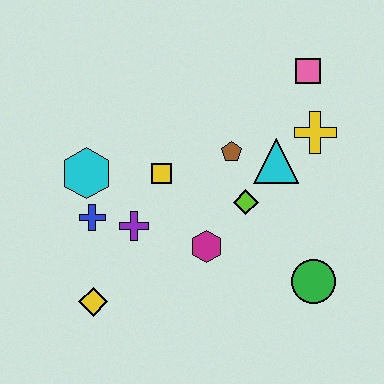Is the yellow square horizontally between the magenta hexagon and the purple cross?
Yes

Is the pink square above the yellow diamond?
Yes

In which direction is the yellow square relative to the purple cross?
The yellow square is above the purple cross.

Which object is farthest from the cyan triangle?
The yellow diamond is farthest from the cyan triangle.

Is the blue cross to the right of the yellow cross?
No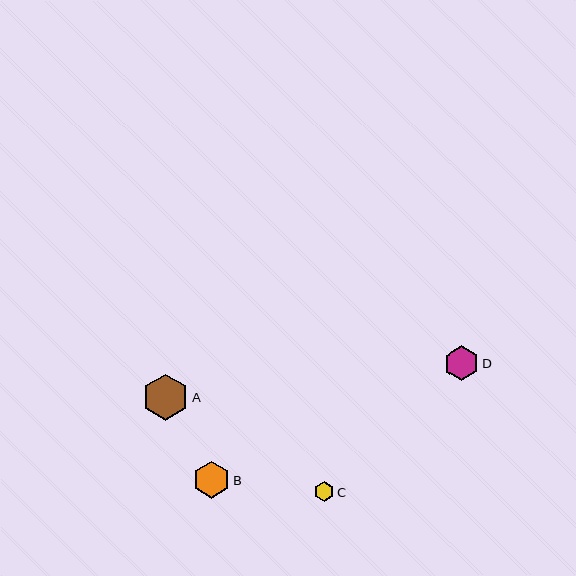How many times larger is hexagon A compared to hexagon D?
Hexagon A is approximately 1.3 times the size of hexagon D.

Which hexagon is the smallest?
Hexagon C is the smallest with a size of approximately 20 pixels.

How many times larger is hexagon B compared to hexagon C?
Hexagon B is approximately 1.9 times the size of hexagon C.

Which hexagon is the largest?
Hexagon A is the largest with a size of approximately 47 pixels.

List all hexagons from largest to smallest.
From largest to smallest: A, B, D, C.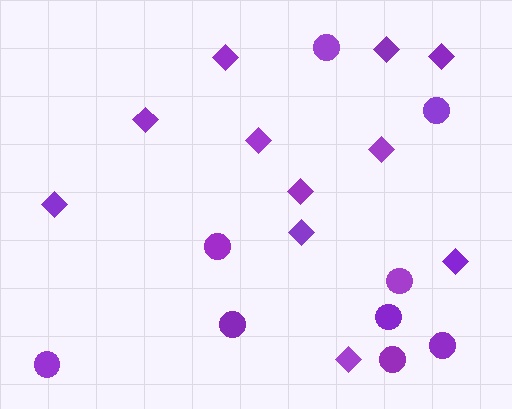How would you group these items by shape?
There are 2 groups: one group of diamonds (11) and one group of circles (9).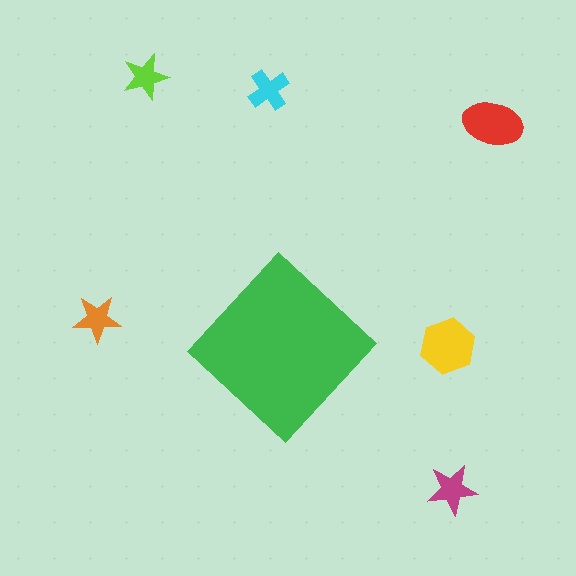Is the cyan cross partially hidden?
No, the cyan cross is fully visible.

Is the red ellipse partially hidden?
No, the red ellipse is fully visible.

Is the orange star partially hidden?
No, the orange star is fully visible.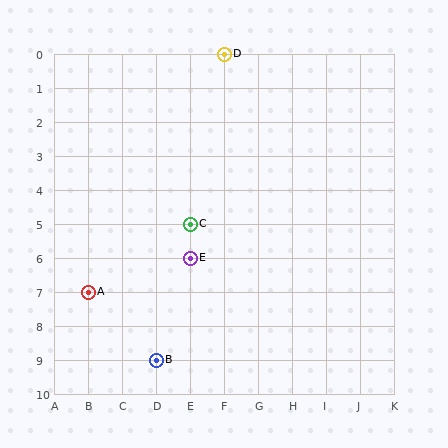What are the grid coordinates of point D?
Point D is at grid coordinates (F, 0).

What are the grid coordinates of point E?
Point E is at grid coordinates (E, 6).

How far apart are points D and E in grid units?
Points D and E are 1 column and 6 rows apart (about 6.1 grid units diagonally).